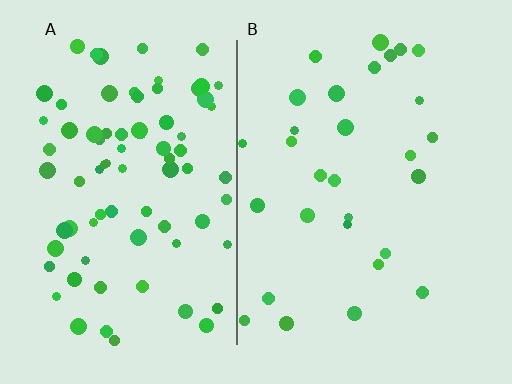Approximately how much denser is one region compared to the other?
Approximately 2.7× — region A over region B.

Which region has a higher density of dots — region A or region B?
A (the left).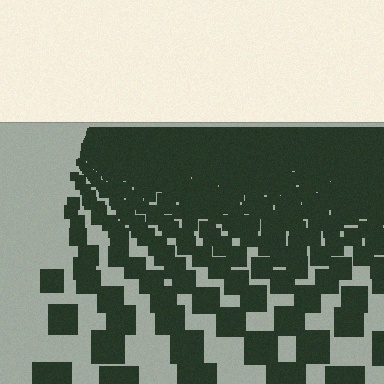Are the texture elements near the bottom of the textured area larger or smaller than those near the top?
Larger. Near the bottom, elements are closer to the viewer and appear at a bigger on-screen size.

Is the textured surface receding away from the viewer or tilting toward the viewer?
The surface is receding away from the viewer. Texture elements get smaller and denser toward the top.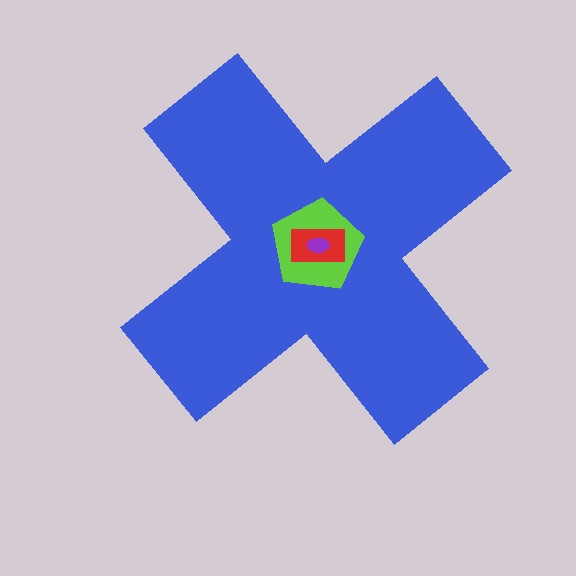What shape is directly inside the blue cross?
The lime pentagon.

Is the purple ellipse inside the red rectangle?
Yes.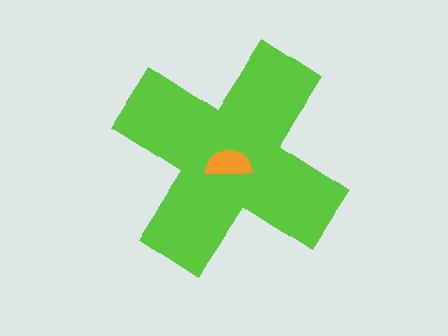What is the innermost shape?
The orange semicircle.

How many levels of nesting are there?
2.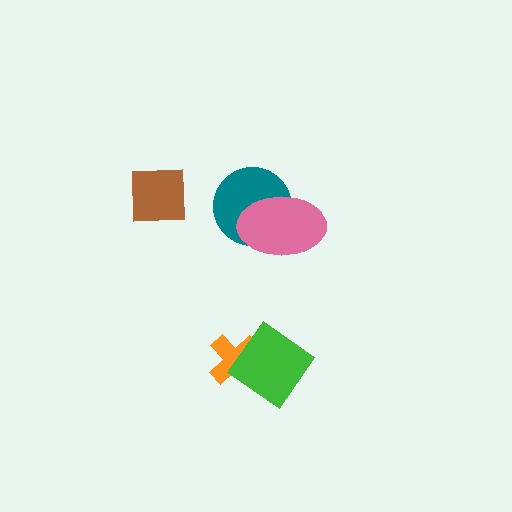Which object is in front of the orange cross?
The green diamond is in front of the orange cross.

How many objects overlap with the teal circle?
1 object overlaps with the teal circle.